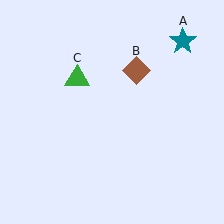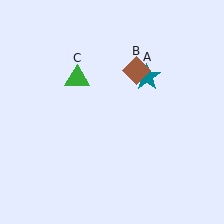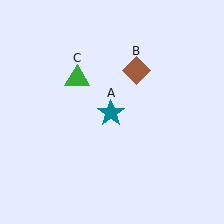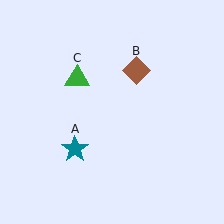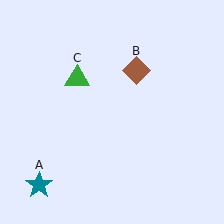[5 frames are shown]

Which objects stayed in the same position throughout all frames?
Brown diamond (object B) and green triangle (object C) remained stationary.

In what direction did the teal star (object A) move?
The teal star (object A) moved down and to the left.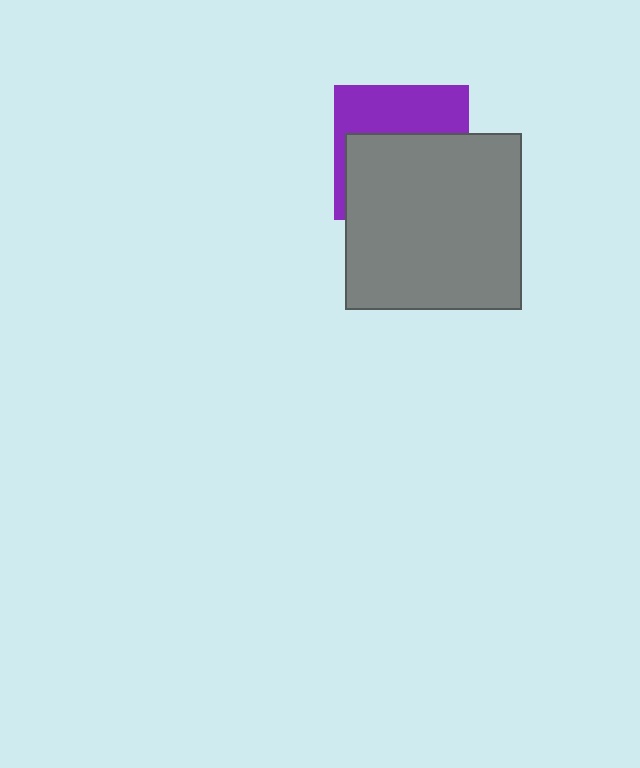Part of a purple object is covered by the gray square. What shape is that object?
It is a square.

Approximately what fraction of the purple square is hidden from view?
Roughly 59% of the purple square is hidden behind the gray square.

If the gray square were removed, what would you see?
You would see the complete purple square.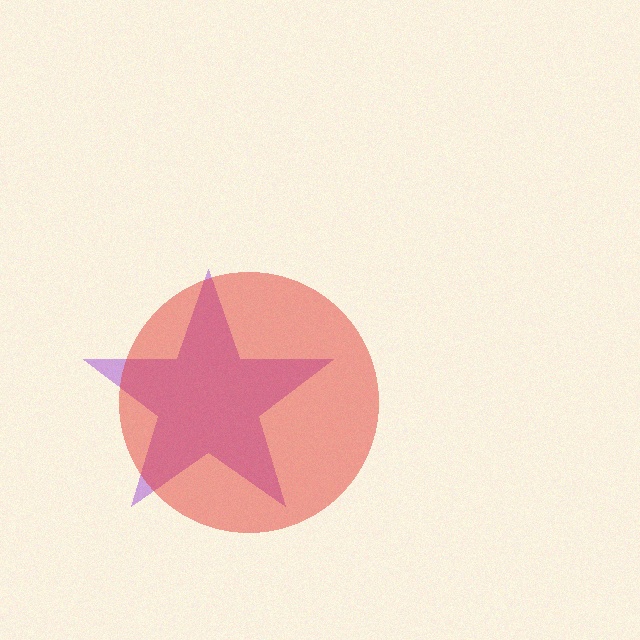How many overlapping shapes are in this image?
There are 2 overlapping shapes in the image.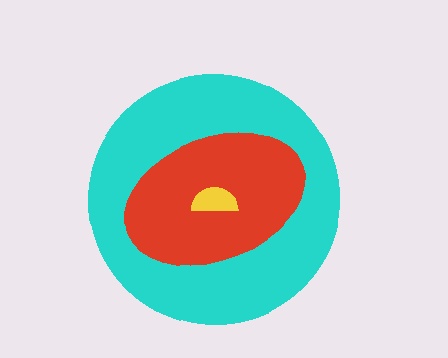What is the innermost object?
The yellow semicircle.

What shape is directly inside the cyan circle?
The red ellipse.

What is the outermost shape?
The cyan circle.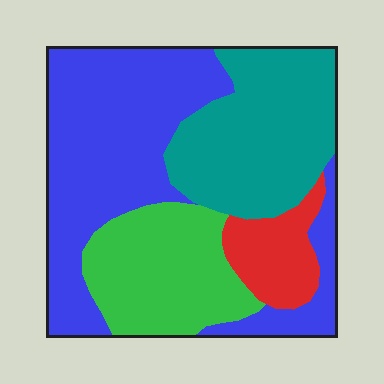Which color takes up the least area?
Red, at roughly 10%.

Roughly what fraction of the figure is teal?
Teal takes up about one quarter (1/4) of the figure.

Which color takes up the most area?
Blue, at roughly 45%.